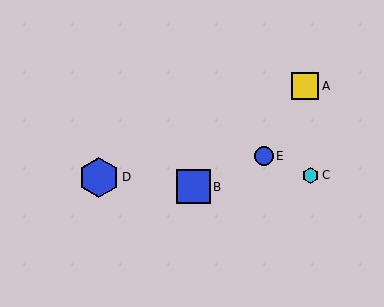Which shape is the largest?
The blue hexagon (labeled D) is the largest.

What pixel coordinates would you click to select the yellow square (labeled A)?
Click at (305, 86) to select the yellow square A.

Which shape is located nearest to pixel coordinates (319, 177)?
The cyan hexagon (labeled C) at (310, 175) is nearest to that location.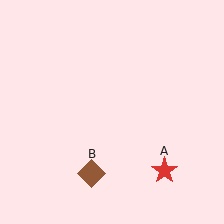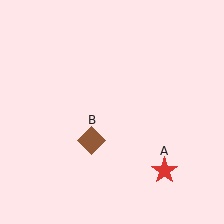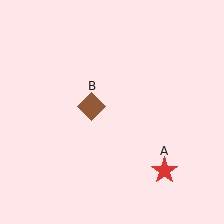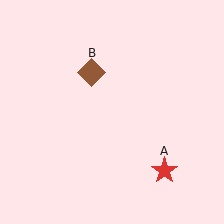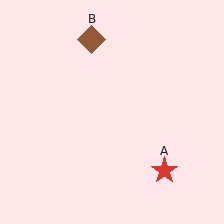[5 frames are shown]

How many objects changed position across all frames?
1 object changed position: brown diamond (object B).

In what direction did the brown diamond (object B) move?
The brown diamond (object B) moved up.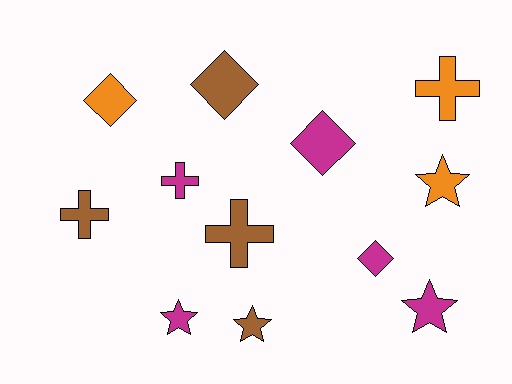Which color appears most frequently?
Magenta, with 5 objects.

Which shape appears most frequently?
Star, with 4 objects.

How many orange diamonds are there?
There is 1 orange diamond.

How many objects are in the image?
There are 12 objects.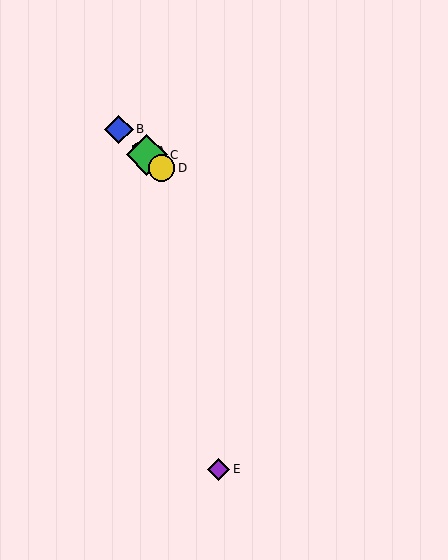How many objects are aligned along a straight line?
4 objects (A, B, C, D) are aligned along a straight line.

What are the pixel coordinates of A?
Object A is at (142, 151).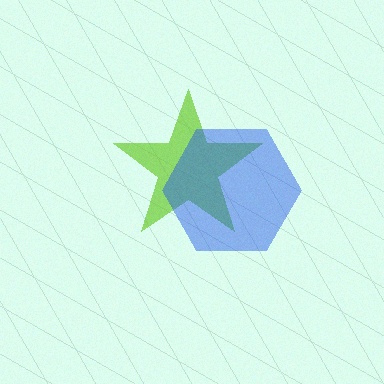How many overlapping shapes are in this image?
There are 2 overlapping shapes in the image.